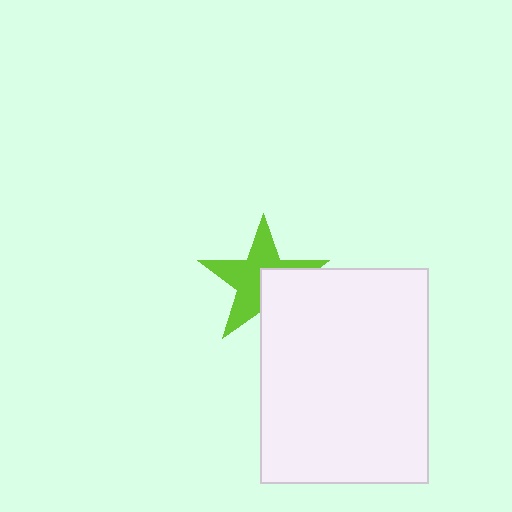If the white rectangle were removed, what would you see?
You would see the complete lime star.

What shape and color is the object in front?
The object in front is a white rectangle.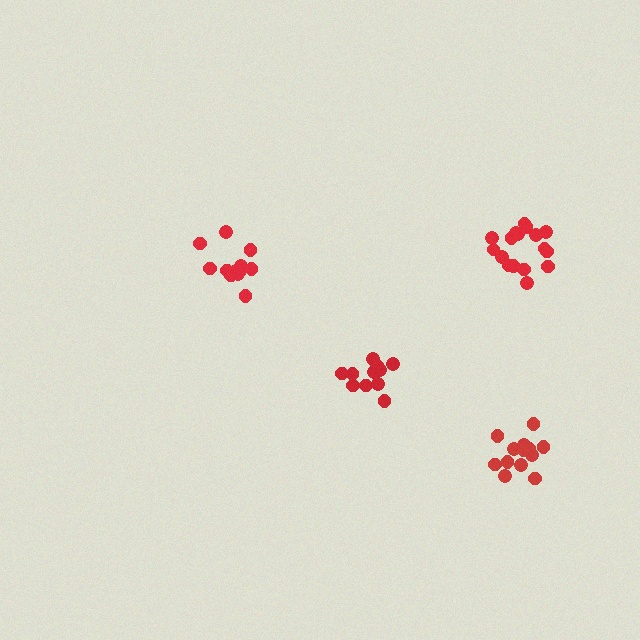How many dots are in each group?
Group 1: 12 dots, Group 2: 13 dots, Group 3: 17 dots, Group 4: 11 dots (53 total).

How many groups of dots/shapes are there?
There are 4 groups.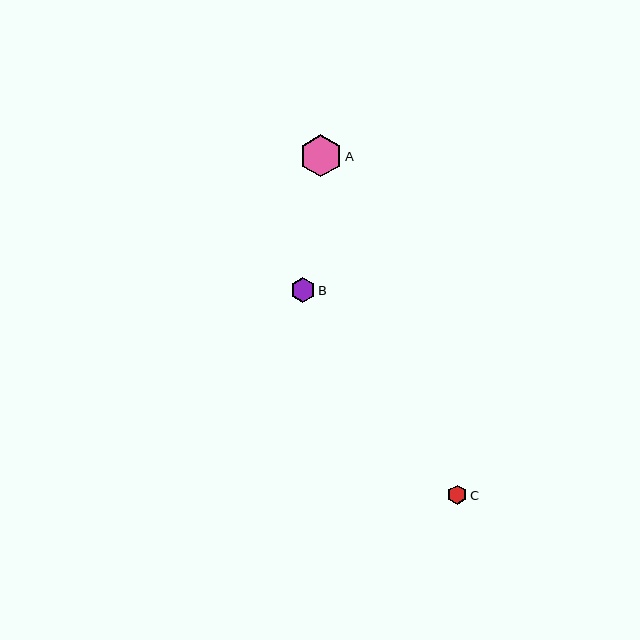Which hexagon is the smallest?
Hexagon C is the smallest with a size of approximately 20 pixels.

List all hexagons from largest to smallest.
From largest to smallest: A, B, C.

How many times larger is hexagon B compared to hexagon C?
Hexagon B is approximately 1.2 times the size of hexagon C.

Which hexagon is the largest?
Hexagon A is the largest with a size of approximately 42 pixels.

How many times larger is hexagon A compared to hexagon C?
Hexagon A is approximately 2.1 times the size of hexagon C.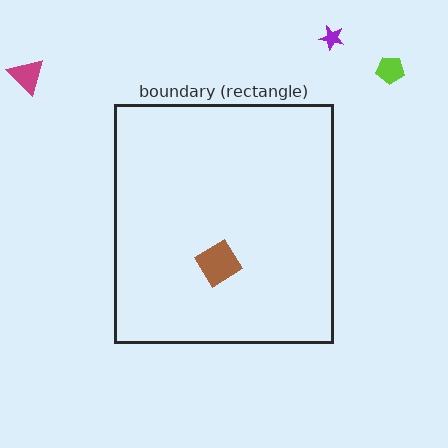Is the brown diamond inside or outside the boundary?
Inside.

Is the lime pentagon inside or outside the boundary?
Outside.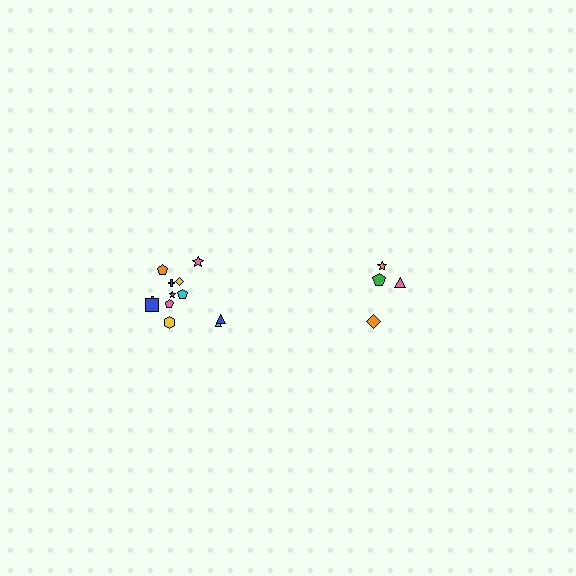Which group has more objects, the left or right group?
The left group.